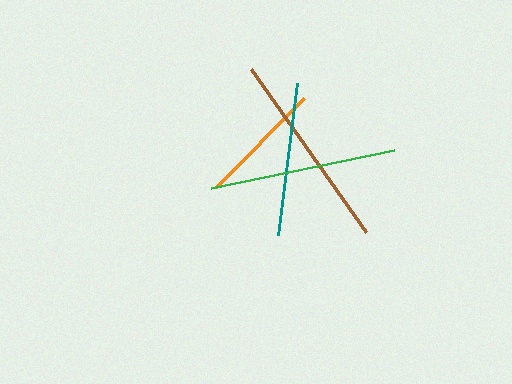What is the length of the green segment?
The green segment is approximately 187 pixels long.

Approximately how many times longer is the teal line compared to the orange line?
The teal line is approximately 1.2 times the length of the orange line.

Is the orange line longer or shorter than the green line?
The green line is longer than the orange line.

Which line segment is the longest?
The brown line is the longest at approximately 200 pixels.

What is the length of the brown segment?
The brown segment is approximately 200 pixels long.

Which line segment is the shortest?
The orange line is the shortest at approximately 125 pixels.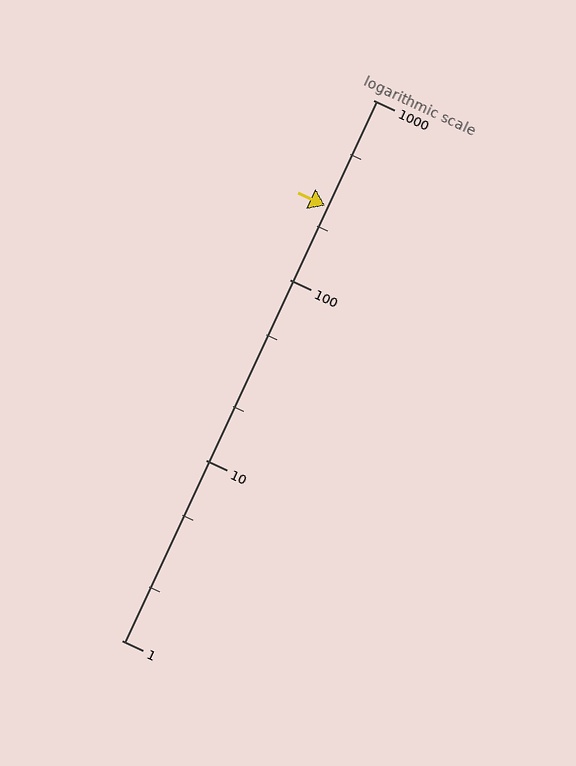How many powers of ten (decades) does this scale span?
The scale spans 3 decades, from 1 to 1000.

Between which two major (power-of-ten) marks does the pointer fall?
The pointer is between 100 and 1000.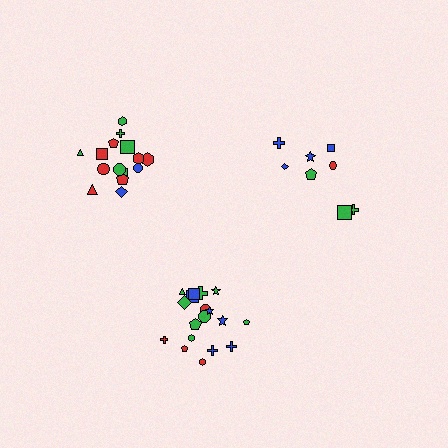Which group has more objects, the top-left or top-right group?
The top-left group.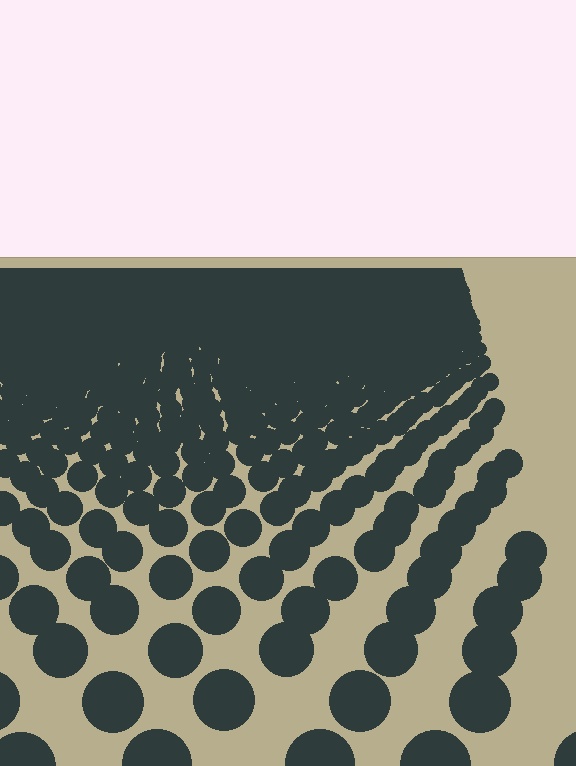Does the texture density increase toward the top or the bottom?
Density increases toward the top.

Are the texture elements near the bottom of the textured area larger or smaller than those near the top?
Larger. Near the bottom, elements are closer to the viewer and appear at a bigger on-screen size.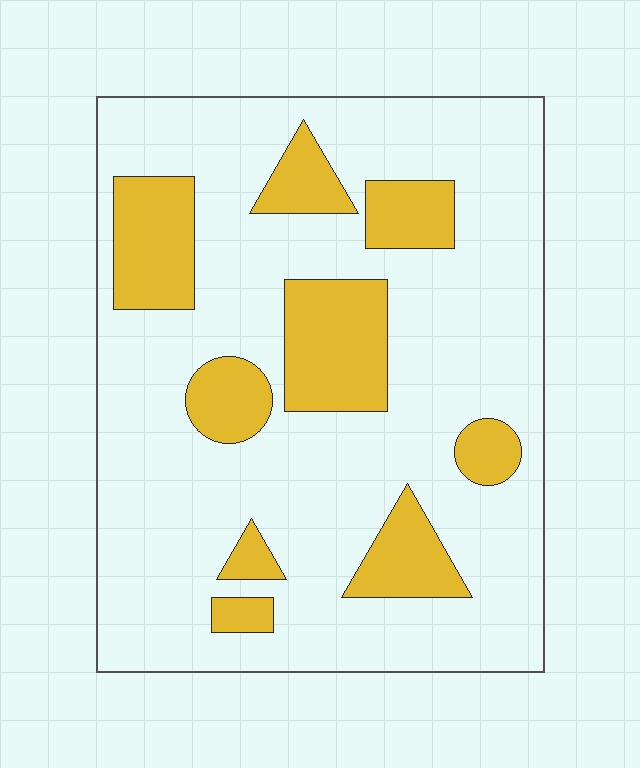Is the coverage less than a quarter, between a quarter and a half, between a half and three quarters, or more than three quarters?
Less than a quarter.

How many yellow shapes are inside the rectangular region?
9.